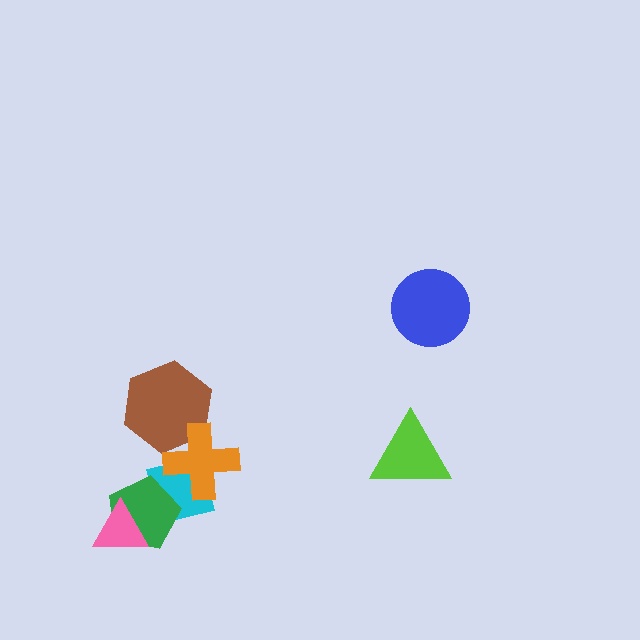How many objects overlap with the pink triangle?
1 object overlaps with the pink triangle.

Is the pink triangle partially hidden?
No, no other shape covers it.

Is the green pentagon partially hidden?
Yes, it is partially covered by another shape.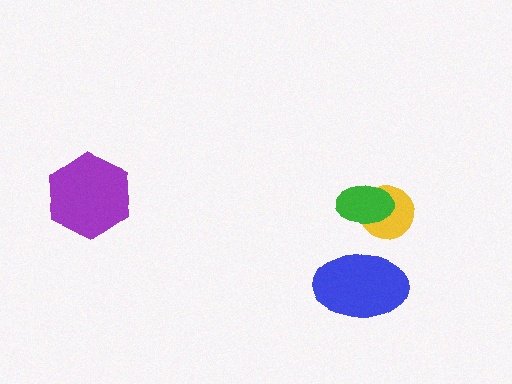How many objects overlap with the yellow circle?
1 object overlaps with the yellow circle.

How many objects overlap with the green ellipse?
1 object overlaps with the green ellipse.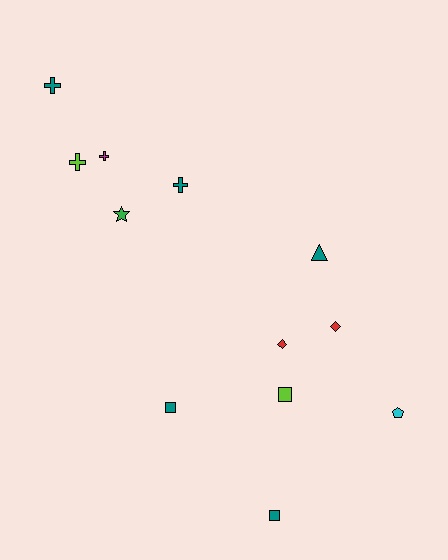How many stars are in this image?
There is 1 star.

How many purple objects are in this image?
There are no purple objects.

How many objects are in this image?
There are 12 objects.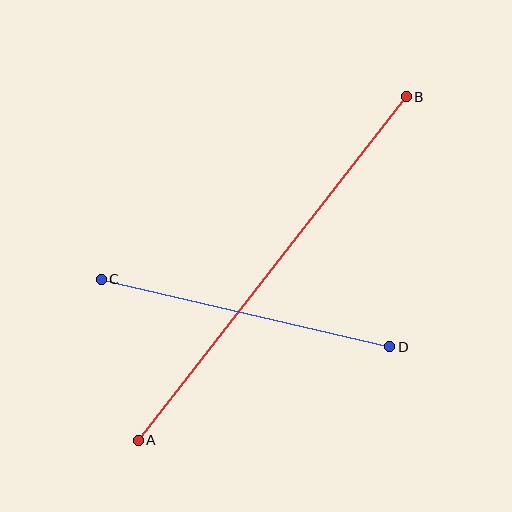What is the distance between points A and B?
The distance is approximately 436 pixels.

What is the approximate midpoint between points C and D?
The midpoint is at approximately (245, 313) pixels.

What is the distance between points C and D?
The distance is approximately 296 pixels.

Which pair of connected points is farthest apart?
Points A and B are farthest apart.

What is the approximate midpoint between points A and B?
The midpoint is at approximately (272, 268) pixels.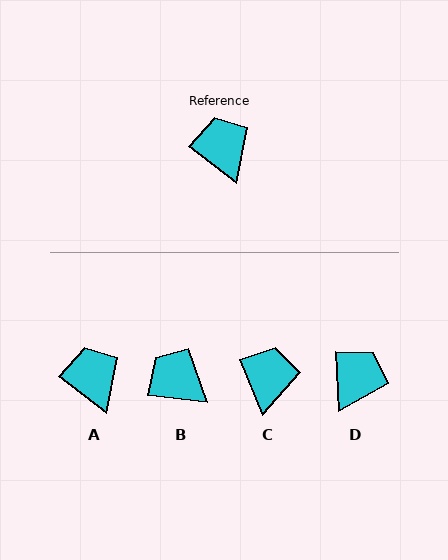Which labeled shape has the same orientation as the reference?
A.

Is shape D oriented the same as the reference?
No, it is off by about 50 degrees.